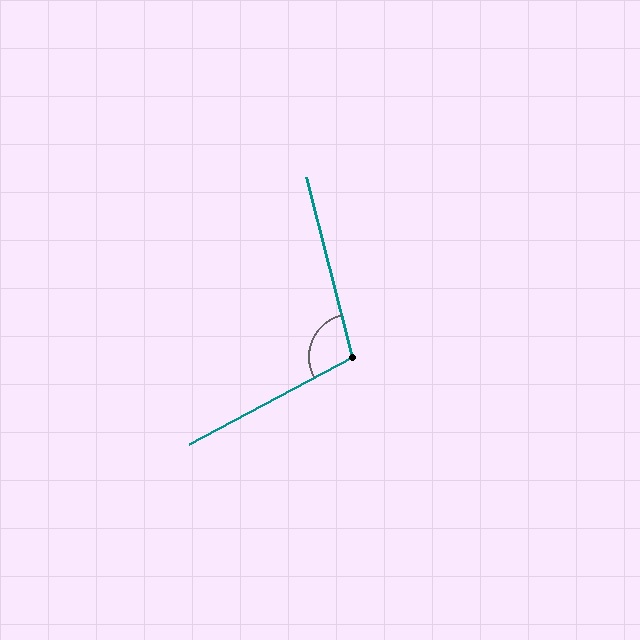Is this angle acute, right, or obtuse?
It is obtuse.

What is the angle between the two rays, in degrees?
Approximately 104 degrees.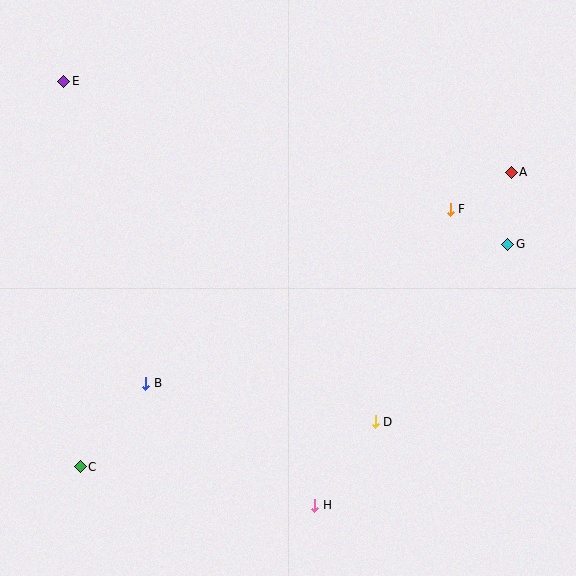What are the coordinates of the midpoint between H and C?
The midpoint between H and C is at (198, 486).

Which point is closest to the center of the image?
Point D at (375, 422) is closest to the center.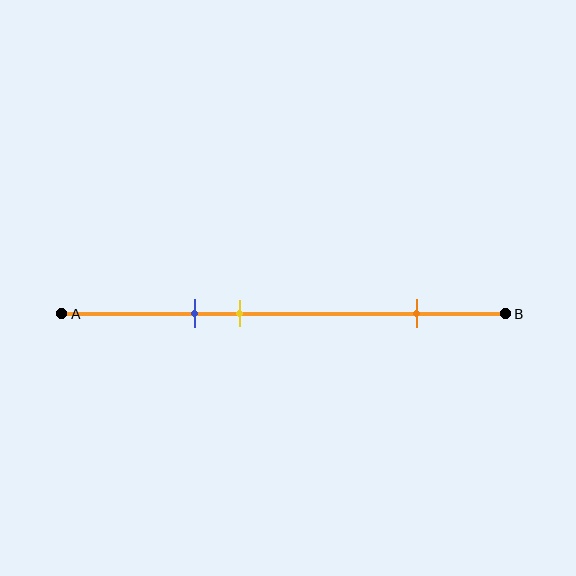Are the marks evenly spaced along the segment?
No, the marks are not evenly spaced.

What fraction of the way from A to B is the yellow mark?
The yellow mark is approximately 40% (0.4) of the way from A to B.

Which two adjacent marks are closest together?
The blue and yellow marks are the closest adjacent pair.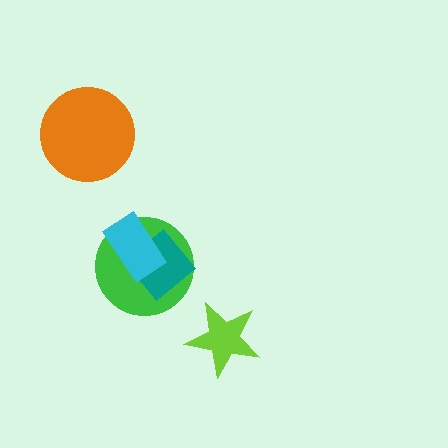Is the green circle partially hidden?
Yes, it is partially covered by another shape.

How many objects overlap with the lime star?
0 objects overlap with the lime star.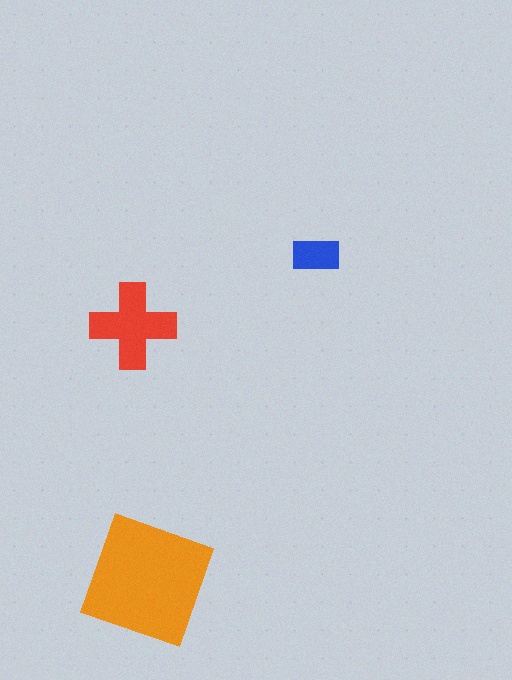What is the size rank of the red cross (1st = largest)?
2nd.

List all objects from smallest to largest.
The blue rectangle, the red cross, the orange square.